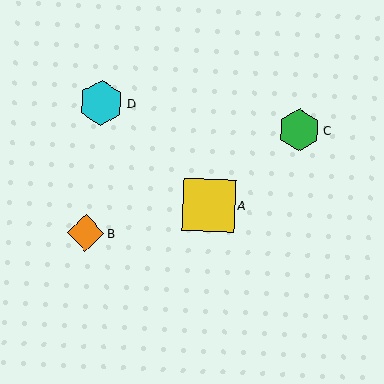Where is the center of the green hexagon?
The center of the green hexagon is at (299, 130).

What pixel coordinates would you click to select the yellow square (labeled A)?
Click at (209, 205) to select the yellow square A.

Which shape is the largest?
The yellow square (labeled A) is the largest.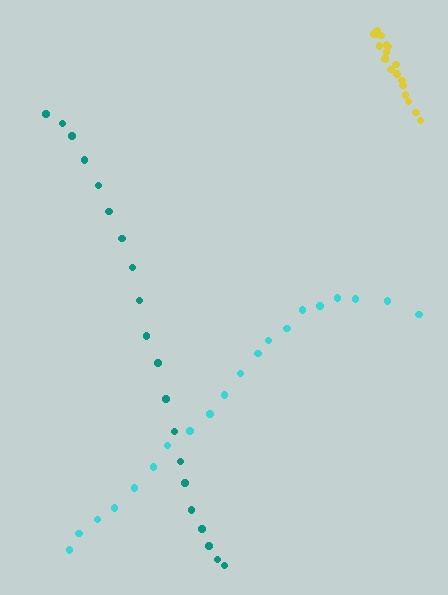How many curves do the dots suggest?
There are 3 distinct paths.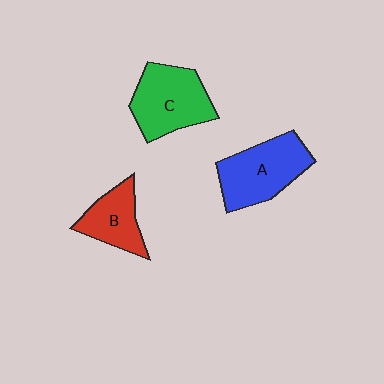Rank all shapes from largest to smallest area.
From largest to smallest: A (blue), C (green), B (red).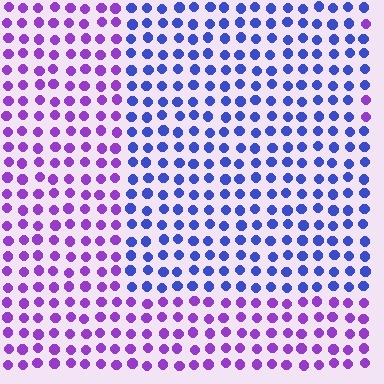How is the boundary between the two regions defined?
The boundary is defined purely by a slight shift in hue (about 46 degrees). Spacing, size, and orientation are identical on both sides.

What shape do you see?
I see a rectangle.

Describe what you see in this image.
The image is filled with small purple elements in a uniform arrangement. A rectangle-shaped region is visible where the elements are tinted to a slightly different hue, forming a subtle color boundary.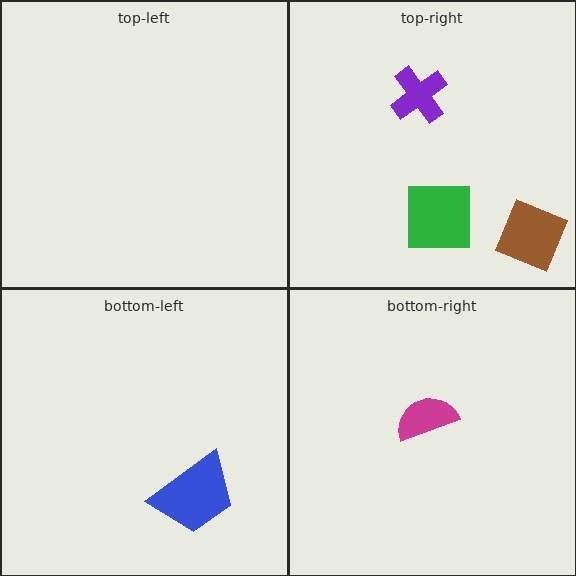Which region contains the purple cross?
The top-right region.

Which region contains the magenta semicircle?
The bottom-right region.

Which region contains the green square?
The top-right region.